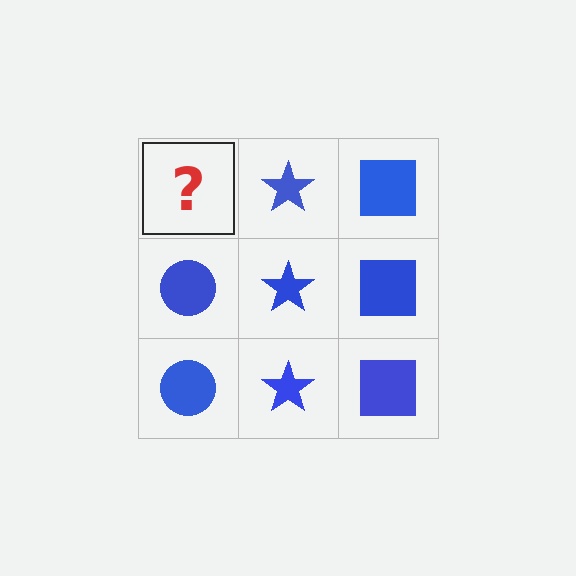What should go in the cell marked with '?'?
The missing cell should contain a blue circle.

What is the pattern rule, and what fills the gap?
The rule is that each column has a consistent shape. The gap should be filled with a blue circle.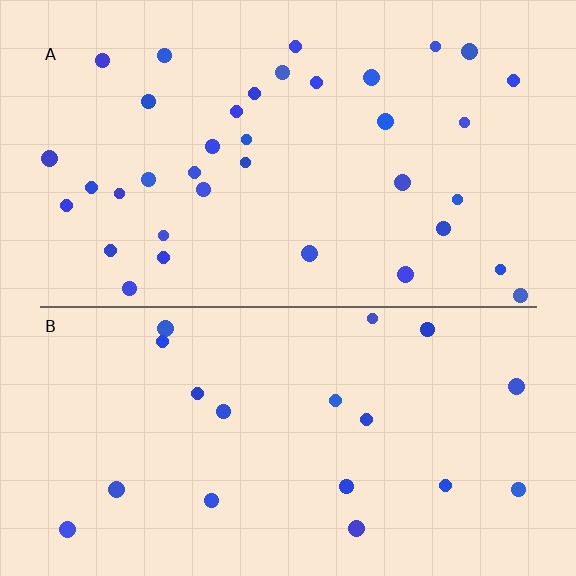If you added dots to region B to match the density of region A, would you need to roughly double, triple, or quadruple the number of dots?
Approximately double.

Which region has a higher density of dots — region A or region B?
A (the top).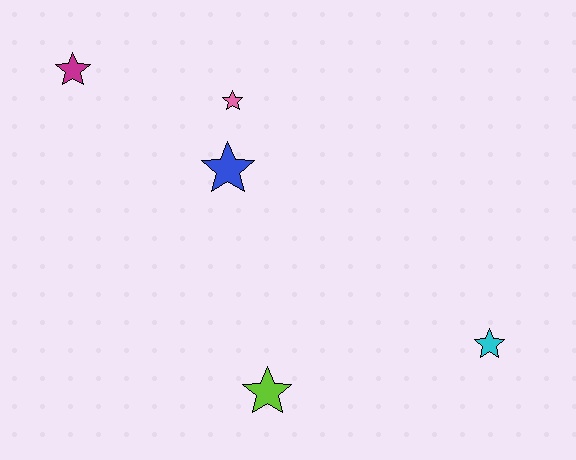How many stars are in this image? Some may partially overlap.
There are 5 stars.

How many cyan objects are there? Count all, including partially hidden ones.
There is 1 cyan object.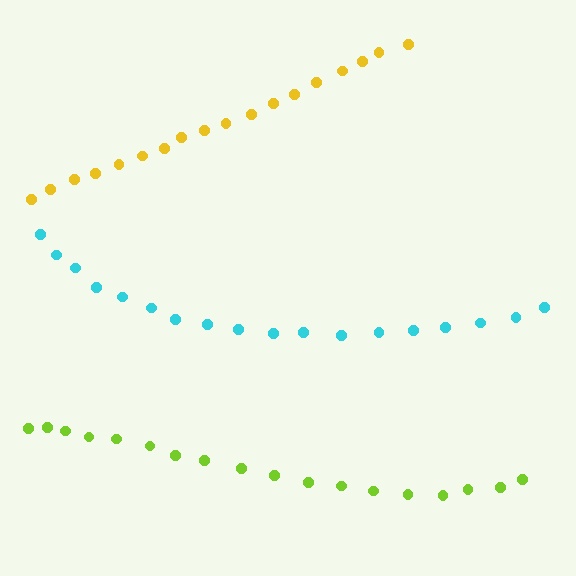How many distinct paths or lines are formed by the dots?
There are 3 distinct paths.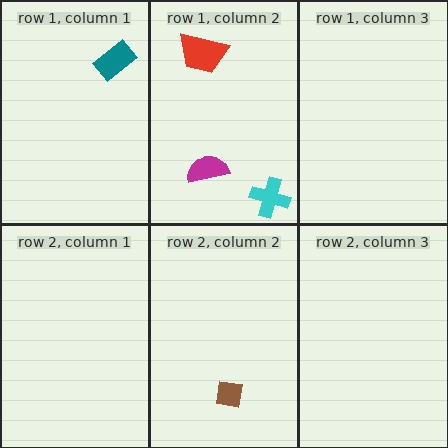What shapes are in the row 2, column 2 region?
The brown square.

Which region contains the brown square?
The row 2, column 2 region.